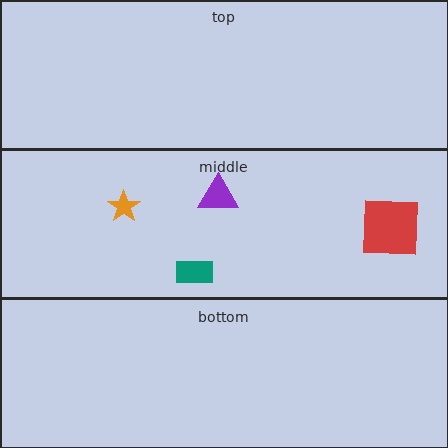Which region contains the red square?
The middle region.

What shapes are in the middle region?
The red square, the purple triangle, the orange star, the teal rectangle.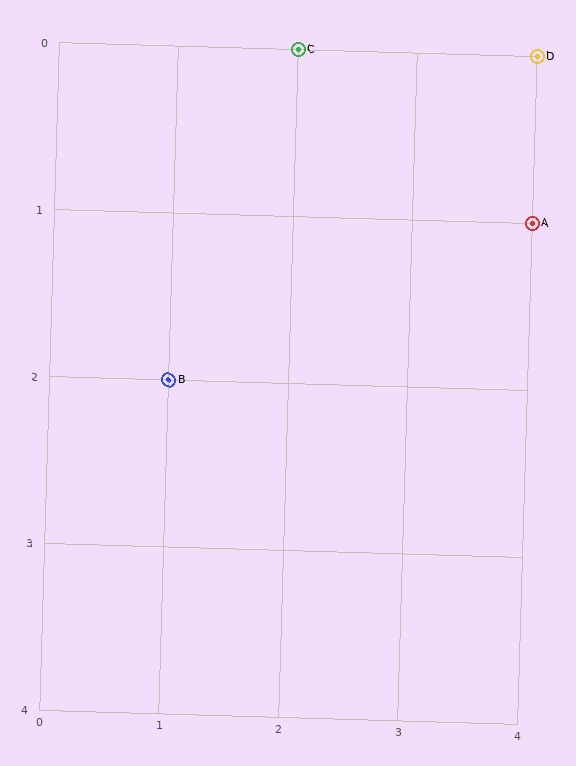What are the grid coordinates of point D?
Point D is at grid coordinates (4, 0).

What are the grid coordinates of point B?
Point B is at grid coordinates (1, 2).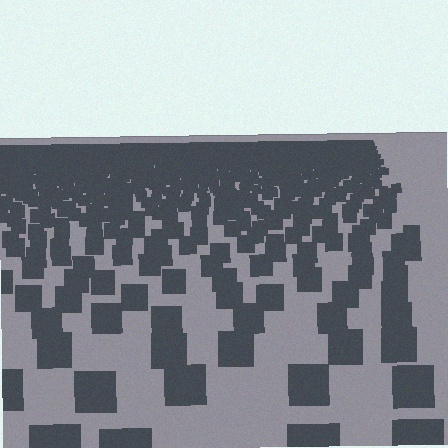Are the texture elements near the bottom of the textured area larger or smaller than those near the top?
Larger. Near the bottom, elements are closer to the viewer and appear at a bigger on-screen size.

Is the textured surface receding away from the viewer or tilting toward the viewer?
The surface is receding away from the viewer. Texture elements get smaller and denser toward the top.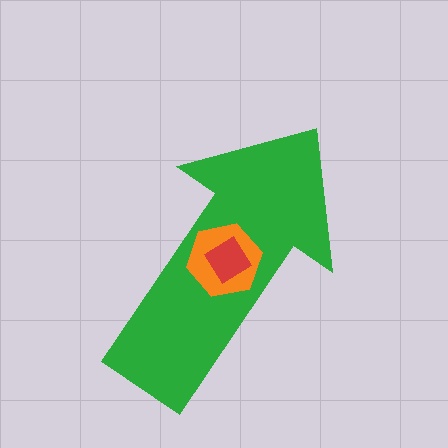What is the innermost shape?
The red diamond.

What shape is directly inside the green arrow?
The orange hexagon.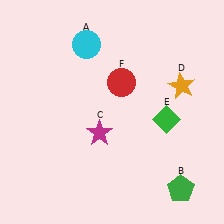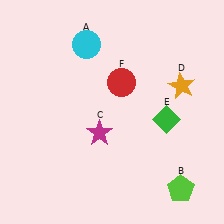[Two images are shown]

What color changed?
The pentagon (B) changed from green in Image 1 to lime in Image 2.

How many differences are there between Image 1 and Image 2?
There is 1 difference between the two images.